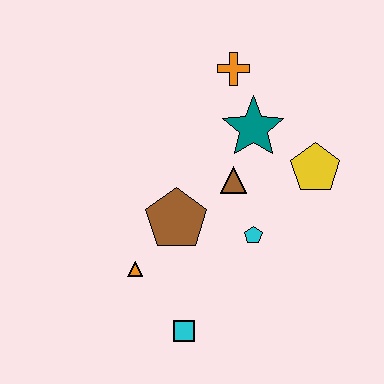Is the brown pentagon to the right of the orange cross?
No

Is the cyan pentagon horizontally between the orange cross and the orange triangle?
No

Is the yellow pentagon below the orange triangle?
No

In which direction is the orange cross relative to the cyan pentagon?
The orange cross is above the cyan pentagon.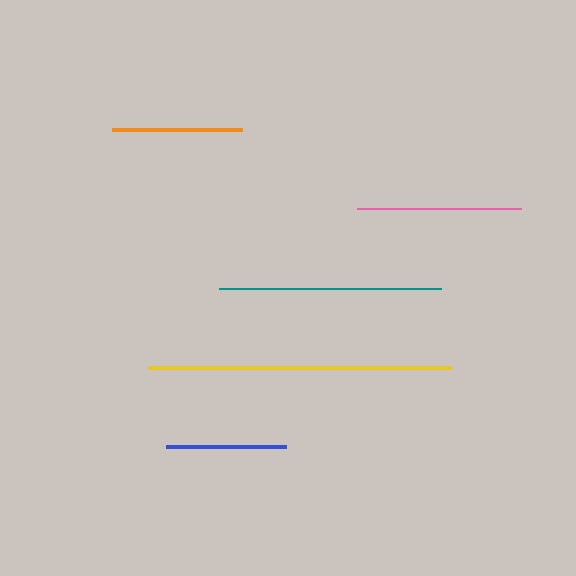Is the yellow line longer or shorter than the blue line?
The yellow line is longer than the blue line.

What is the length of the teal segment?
The teal segment is approximately 222 pixels long.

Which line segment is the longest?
The yellow line is the longest at approximately 303 pixels.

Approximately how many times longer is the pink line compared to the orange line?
The pink line is approximately 1.3 times the length of the orange line.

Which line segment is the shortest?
The blue line is the shortest at approximately 120 pixels.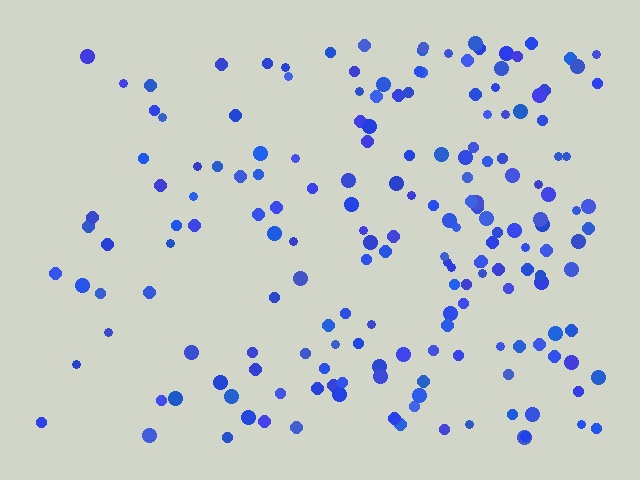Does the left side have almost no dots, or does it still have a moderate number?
Still a moderate number, just noticeably fewer than the right.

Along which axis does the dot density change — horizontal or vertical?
Horizontal.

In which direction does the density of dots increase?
From left to right, with the right side densest.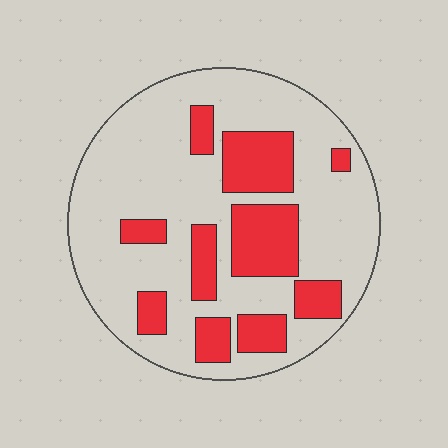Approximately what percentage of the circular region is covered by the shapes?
Approximately 25%.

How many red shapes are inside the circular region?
10.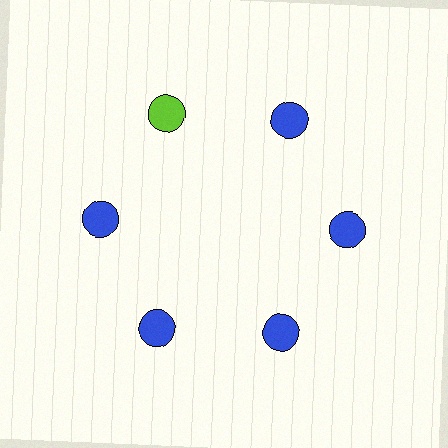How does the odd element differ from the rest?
It has a different color: lime instead of blue.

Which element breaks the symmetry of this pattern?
The lime circle at roughly the 11 o'clock position breaks the symmetry. All other shapes are blue circles.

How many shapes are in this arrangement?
There are 6 shapes arranged in a ring pattern.